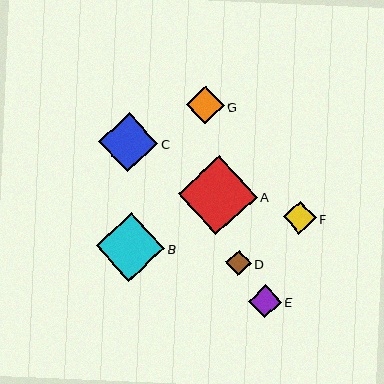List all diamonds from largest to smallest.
From largest to smallest: A, B, C, G, E, F, D.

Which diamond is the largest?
Diamond A is the largest with a size of approximately 79 pixels.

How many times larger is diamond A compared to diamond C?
Diamond A is approximately 1.3 times the size of diamond C.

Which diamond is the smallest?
Diamond D is the smallest with a size of approximately 25 pixels.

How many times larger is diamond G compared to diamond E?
Diamond G is approximately 1.1 times the size of diamond E.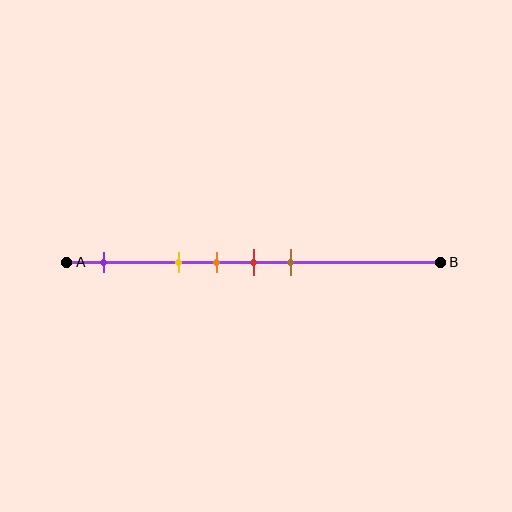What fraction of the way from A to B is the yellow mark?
The yellow mark is approximately 30% (0.3) of the way from A to B.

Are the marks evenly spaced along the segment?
No, the marks are not evenly spaced.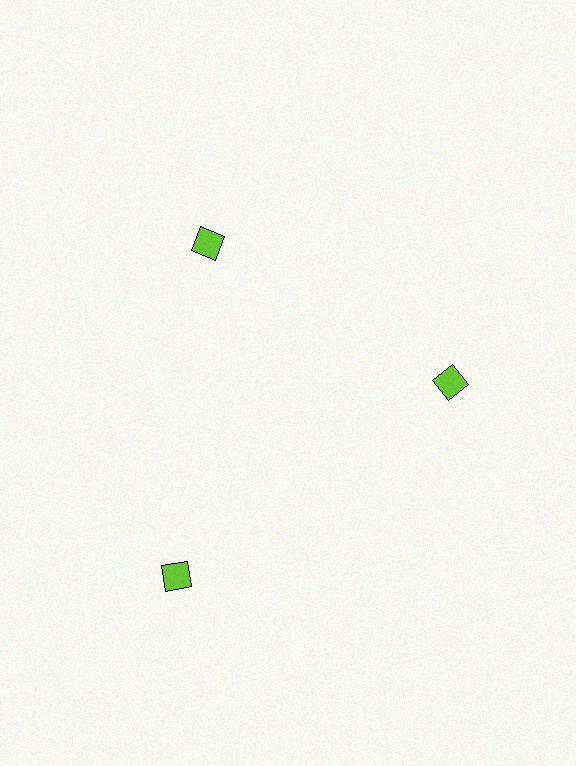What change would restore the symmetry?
The symmetry would be restored by moving it inward, back onto the ring so that all 3 squares sit at equal angles and equal distance from the center.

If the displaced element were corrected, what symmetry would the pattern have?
It would have 3-fold rotational symmetry — the pattern would map onto itself every 120 degrees.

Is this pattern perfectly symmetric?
No. The 3 lime squares are arranged in a ring, but one element near the 7 o'clock position is pushed outward from the center, breaking the 3-fold rotational symmetry.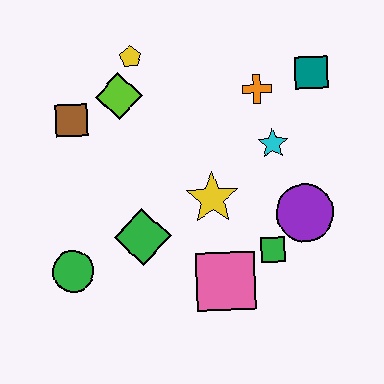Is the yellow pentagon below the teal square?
No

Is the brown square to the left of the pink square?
Yes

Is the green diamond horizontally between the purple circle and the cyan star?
No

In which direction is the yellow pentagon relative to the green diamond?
The yellow pentagon is above the green diamond.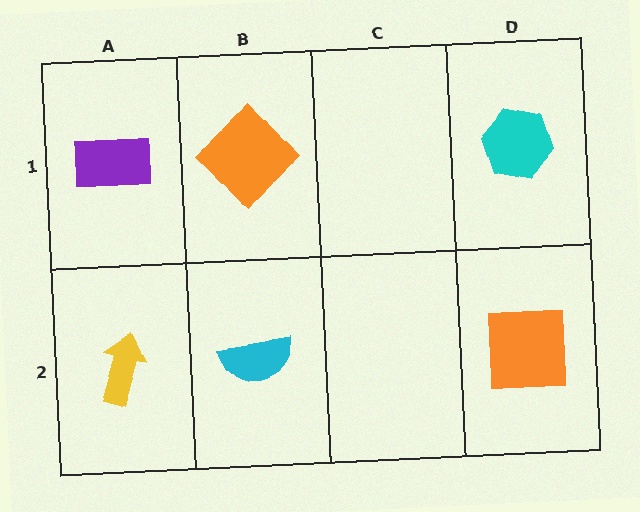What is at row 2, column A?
A yellow arrow.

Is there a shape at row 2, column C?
No, that cell is empty.